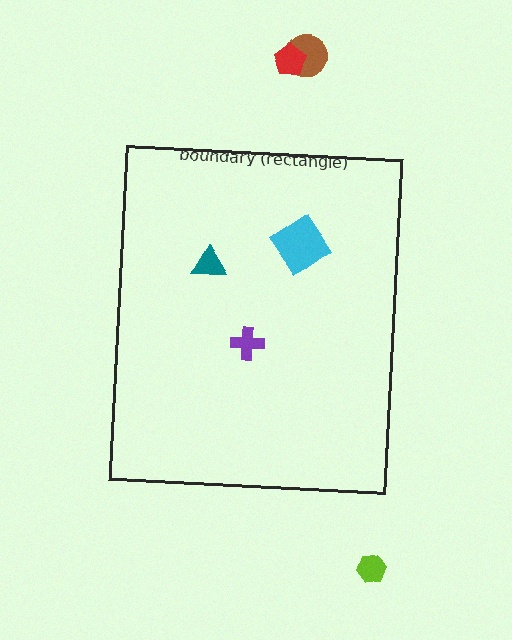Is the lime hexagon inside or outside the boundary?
Outside.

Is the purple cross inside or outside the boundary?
Inside.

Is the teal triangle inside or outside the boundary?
Inside.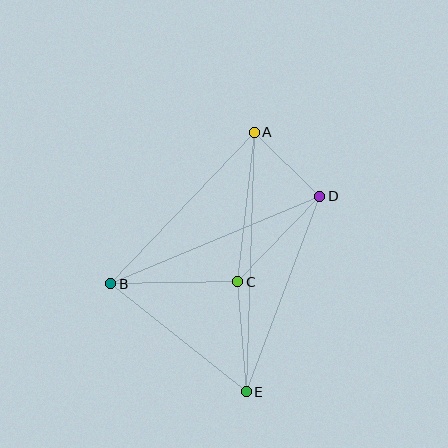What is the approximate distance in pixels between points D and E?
The distance between D and E is approximately 209 pixels.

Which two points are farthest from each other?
Points A and E are farthest from each other.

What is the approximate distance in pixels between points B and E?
The distance between B and E is approximately 174 pixels.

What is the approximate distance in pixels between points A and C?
The distance between A and C is approximately 151 pixels.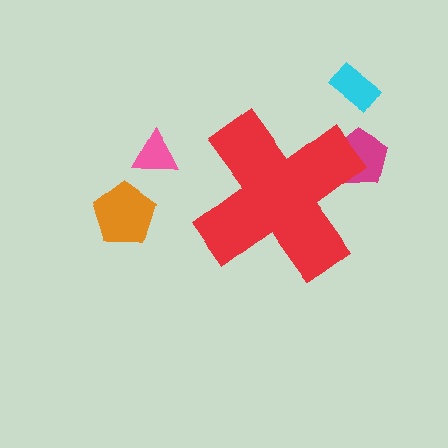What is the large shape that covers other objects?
A red cross.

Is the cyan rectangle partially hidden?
No, the cyan rectangle is fully visible.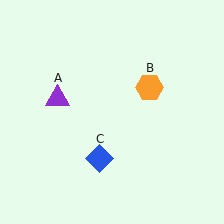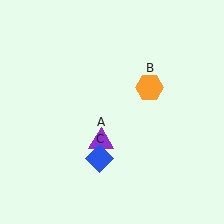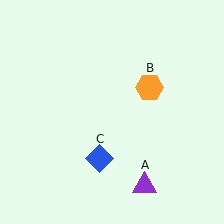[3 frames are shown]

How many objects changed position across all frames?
1 object changed position: purple triangle (object A).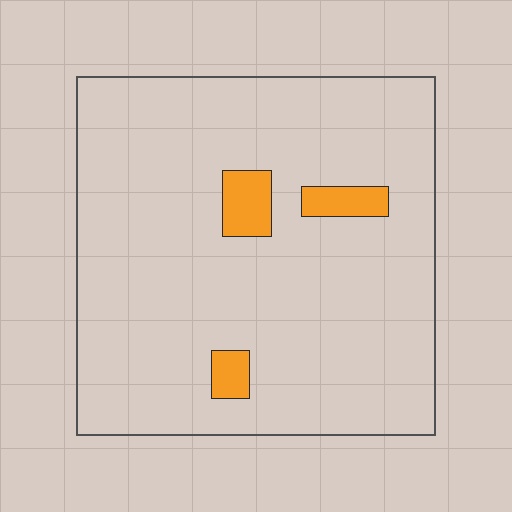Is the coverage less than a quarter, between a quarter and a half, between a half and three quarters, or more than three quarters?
Less than a quarter.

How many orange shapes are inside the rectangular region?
3.